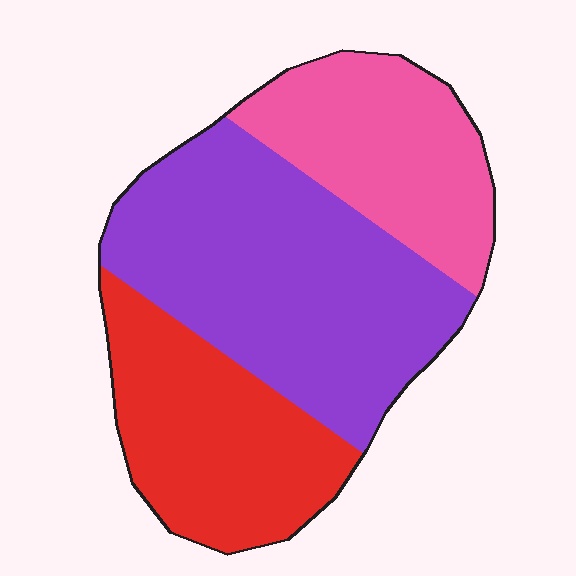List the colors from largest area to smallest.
From largest to smallest: purple, red, pink.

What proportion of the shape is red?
Red takes up about one quarter (1/4) of the shape.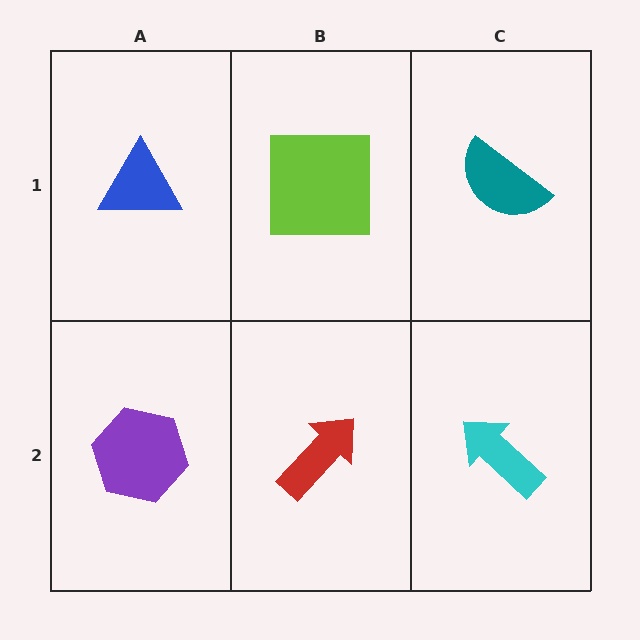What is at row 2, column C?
A cyan arrow.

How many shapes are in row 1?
3 shapes.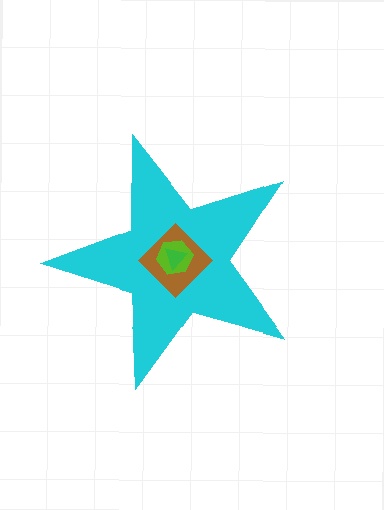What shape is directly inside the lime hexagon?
The green triangle.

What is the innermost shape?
The green triangle.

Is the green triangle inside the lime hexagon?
Yes.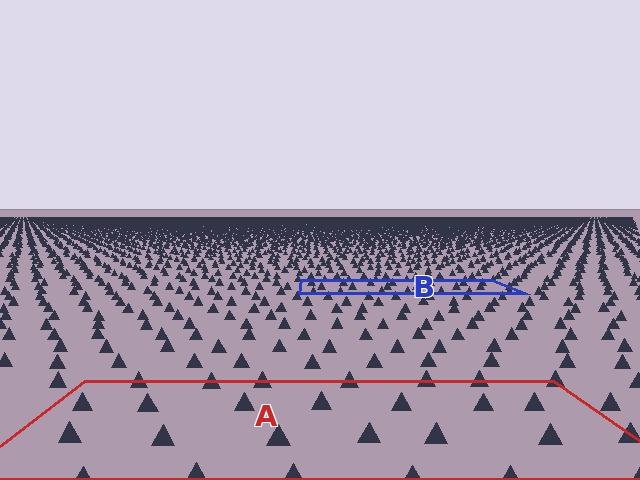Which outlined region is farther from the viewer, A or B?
Region B is farther from the viewer — the texture elements inside it appear smaller and more densely packed.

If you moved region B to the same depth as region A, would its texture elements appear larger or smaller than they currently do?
They would appear larger. At a closer depth, the same texture elements are projected at a bigger on-screen size.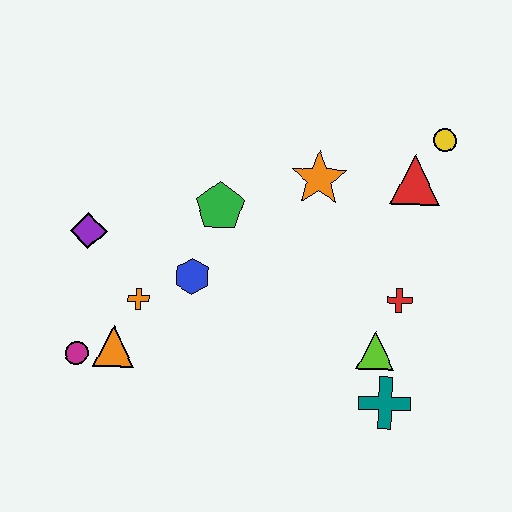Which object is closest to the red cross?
The lime triangle is closest to the red cross.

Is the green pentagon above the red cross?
Yes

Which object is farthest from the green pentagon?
The teal cross is farthest from the green pentagon.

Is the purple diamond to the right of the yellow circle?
No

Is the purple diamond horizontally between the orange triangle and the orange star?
No